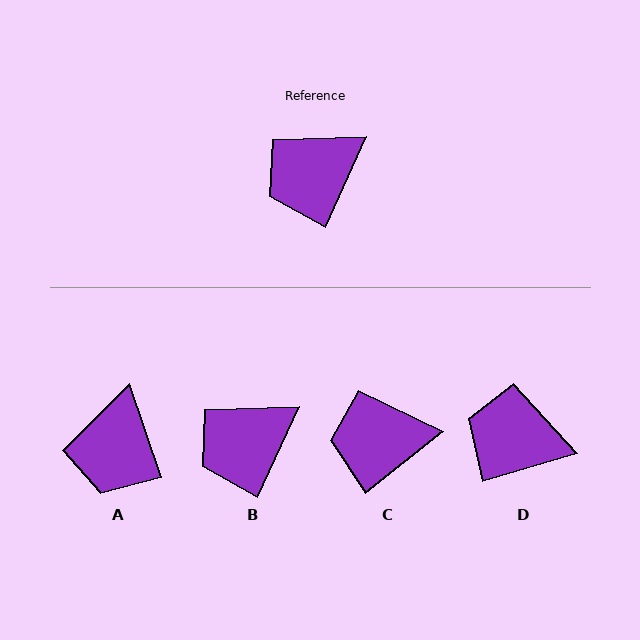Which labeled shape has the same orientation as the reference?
B.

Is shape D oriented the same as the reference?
No, it is off by about 49 degrees.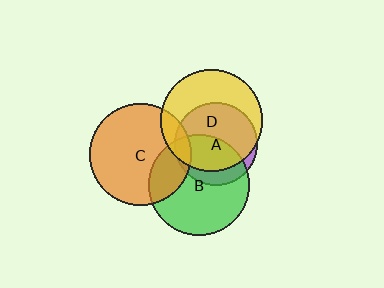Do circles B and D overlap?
Yes.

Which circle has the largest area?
Circle C (orange).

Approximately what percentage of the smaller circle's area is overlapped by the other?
Approximately 25%.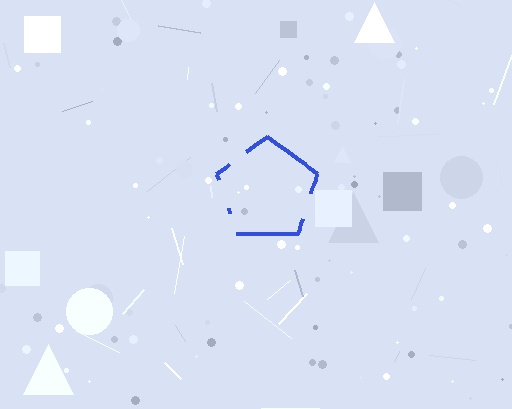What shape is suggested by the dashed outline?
The dashed outline suggests a pentagon.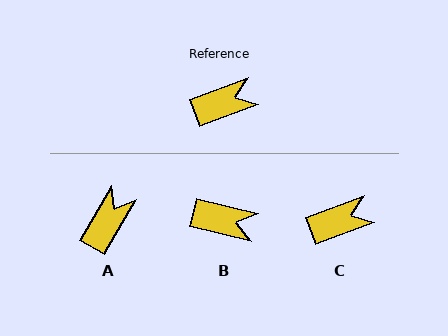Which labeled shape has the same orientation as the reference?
C.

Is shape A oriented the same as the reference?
No, it is off by about 40 degrees.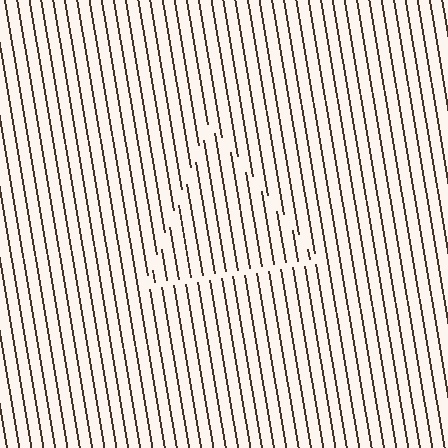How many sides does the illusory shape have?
3 sides — the line-ends trace a triangle.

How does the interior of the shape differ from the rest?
The interior of the shape contains the same grating, shifted by half a period — the contour is defined by the phase discontinuity where line-ends from the inner and outer gratings abut.